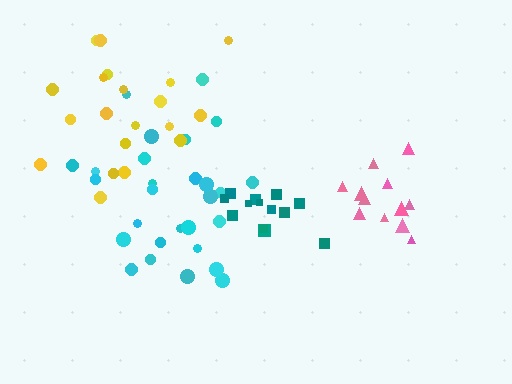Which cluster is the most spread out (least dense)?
Yellow.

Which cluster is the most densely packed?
Pink.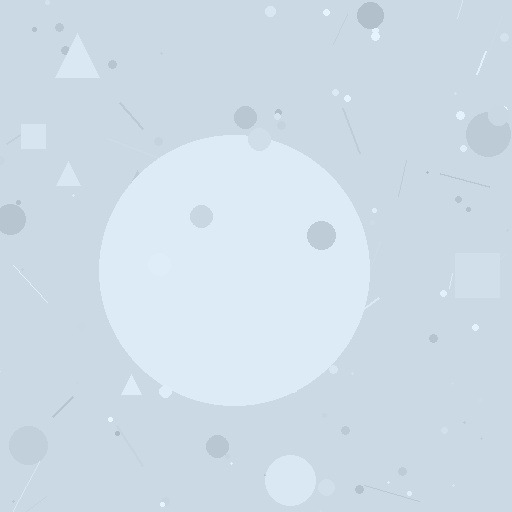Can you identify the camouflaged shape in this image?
The camouflaged shape is a circle.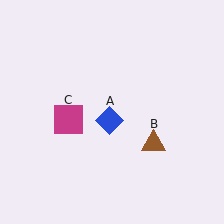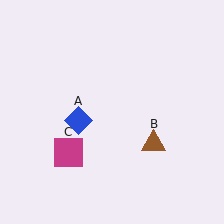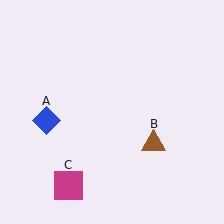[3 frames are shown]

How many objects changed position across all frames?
2 objects changed position: blue diamond (object A), magenta square (object C).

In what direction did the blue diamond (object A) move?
The blue diamond (object A) moved left.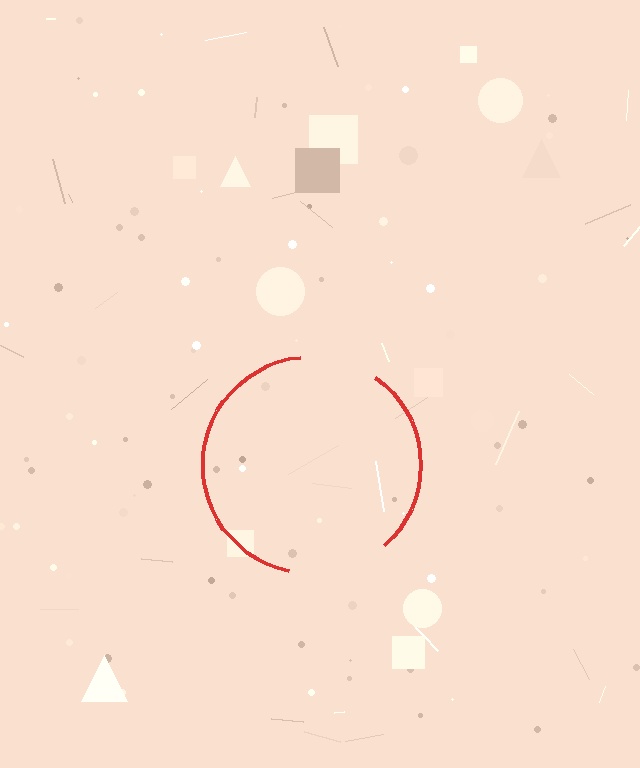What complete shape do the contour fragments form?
The contour fragments form a circle.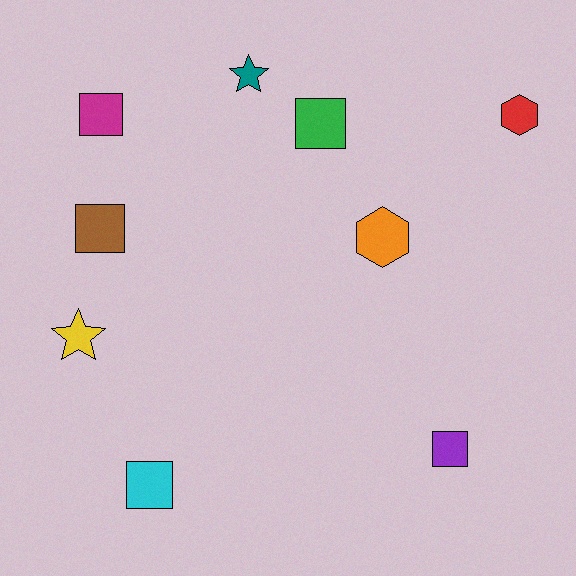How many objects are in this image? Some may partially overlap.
There are 9 objects.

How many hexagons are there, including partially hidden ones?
There are 2 hexagons.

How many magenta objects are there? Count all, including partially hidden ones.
There is 1 magenta object.